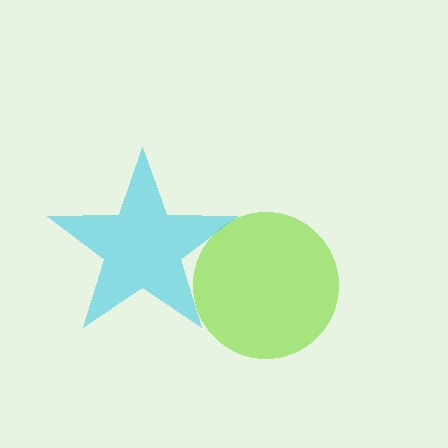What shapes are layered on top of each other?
The layered shapes are: a lime circle, a cyan star.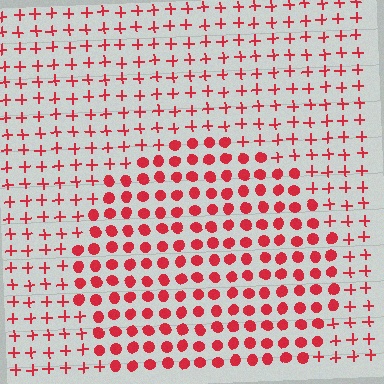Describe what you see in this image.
The image is filled with small red elements arranged in a uniform grid. A circle-shaped region contains circles, while the surrounding area contains plus signs. The boundary is defined purely by the change in element shape.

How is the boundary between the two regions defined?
The boundary is defined by a change in element shape: circles inside vs. plus signs outside. All elements share the same color and spacing.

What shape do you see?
I see a circle.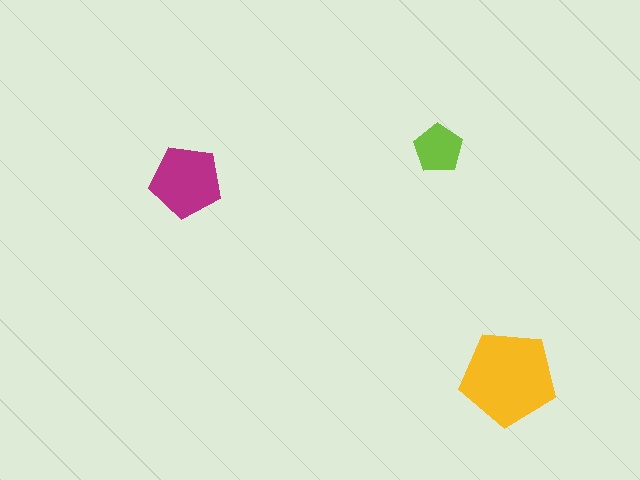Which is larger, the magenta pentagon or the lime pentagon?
The magenta one.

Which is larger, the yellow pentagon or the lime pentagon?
The yellow one.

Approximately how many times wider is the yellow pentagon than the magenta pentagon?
About 1.5 times wider.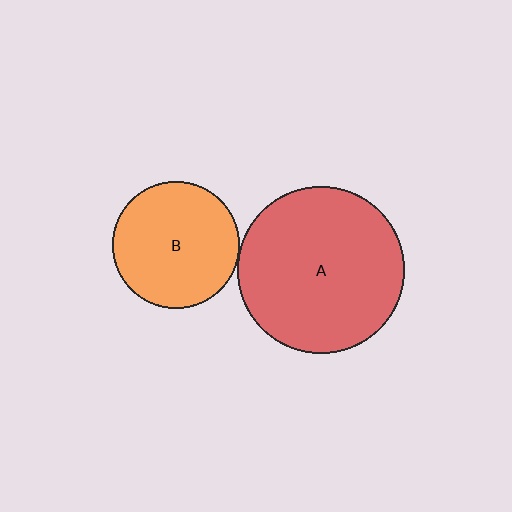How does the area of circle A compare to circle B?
Approximately 1.7 times.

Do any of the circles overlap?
No, none of the circles overlap.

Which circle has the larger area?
Circle A (red).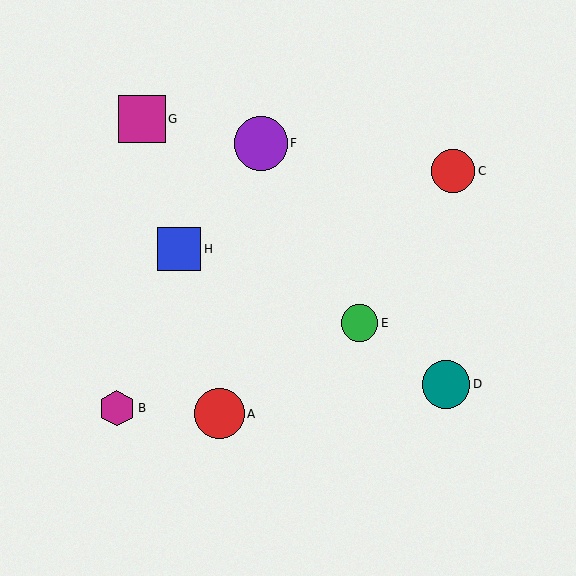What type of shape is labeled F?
Shape F is a purple circle.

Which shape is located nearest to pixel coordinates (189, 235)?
The blue square (labeled H) at (179, 249) is nearest to that location.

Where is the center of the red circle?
The center of the red circle is at (220, 414).